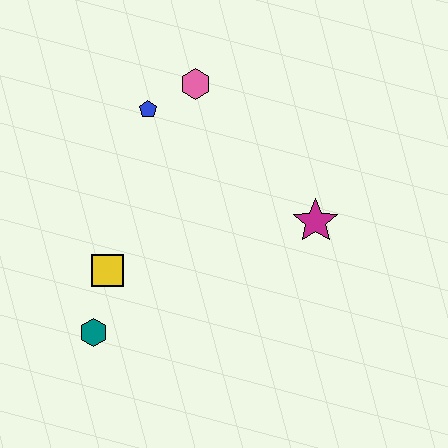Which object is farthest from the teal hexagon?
The pink hexagon is farthest from the teal hexagon.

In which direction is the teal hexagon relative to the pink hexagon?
The teal hexagon is below the pink hexagon.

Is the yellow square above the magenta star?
No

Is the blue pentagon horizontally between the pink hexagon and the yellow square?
Yes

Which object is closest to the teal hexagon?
The yellow square is closest to the teal hexagon.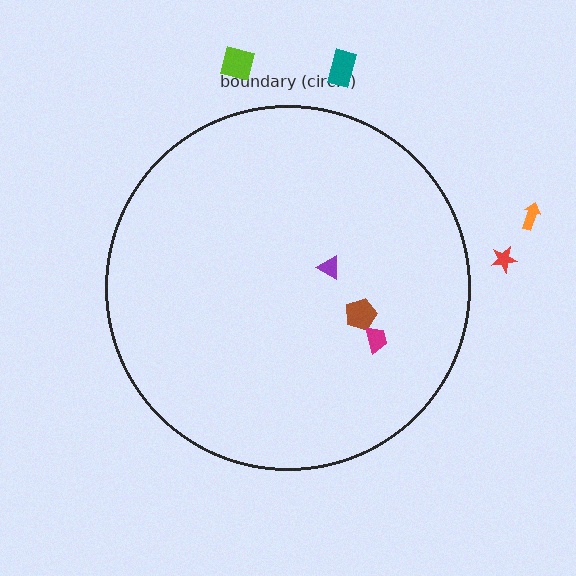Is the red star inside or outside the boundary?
Outside.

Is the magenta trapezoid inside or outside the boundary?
Inside.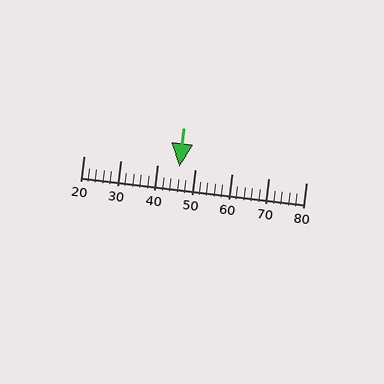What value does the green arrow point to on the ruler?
The green arrow points to approximately 46.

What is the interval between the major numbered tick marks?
The major tick marks are spaced 10 units apart.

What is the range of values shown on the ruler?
The ruler shows values from 20 to 80.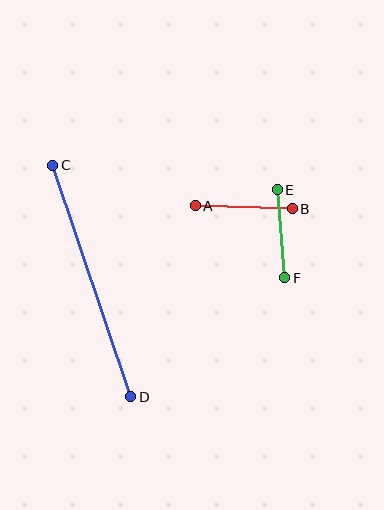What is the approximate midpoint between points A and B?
The midpoint is at approximately (244, 207) pixels.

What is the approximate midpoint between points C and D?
The midpoint is at approximately (92, 281) pixels.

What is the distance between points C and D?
The distance is approximately 245 pixels.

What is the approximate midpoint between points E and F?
The midpoint is at approximately (281, 234) pixels.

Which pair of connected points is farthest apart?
Points C and D are farthest apart.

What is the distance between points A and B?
The distance is approximately 97 pixels.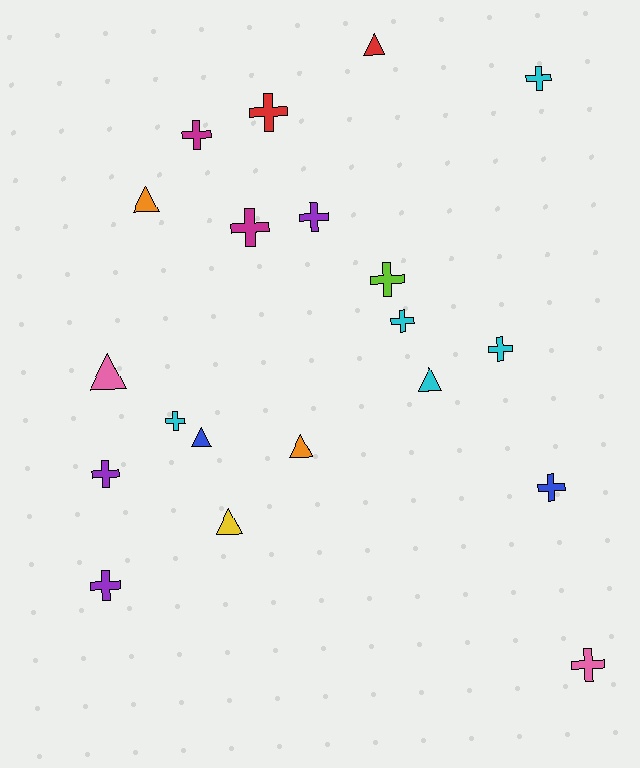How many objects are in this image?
There are 20 objects.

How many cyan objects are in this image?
There are 5 cyan objects.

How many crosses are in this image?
There are 13 crosses.